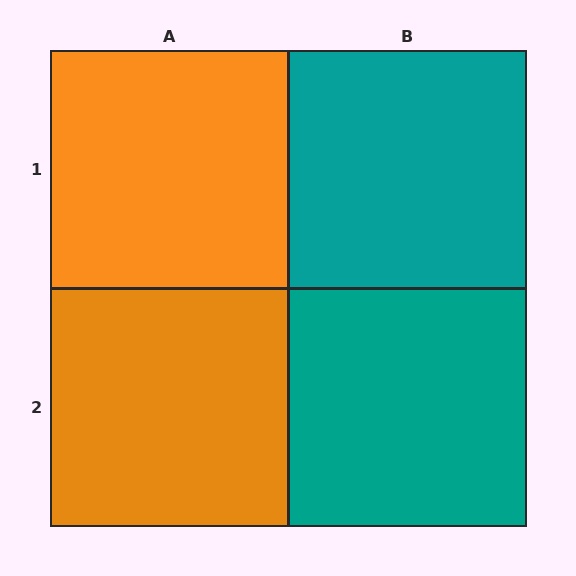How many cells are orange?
2 cells are orange.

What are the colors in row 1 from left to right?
Orange, teal.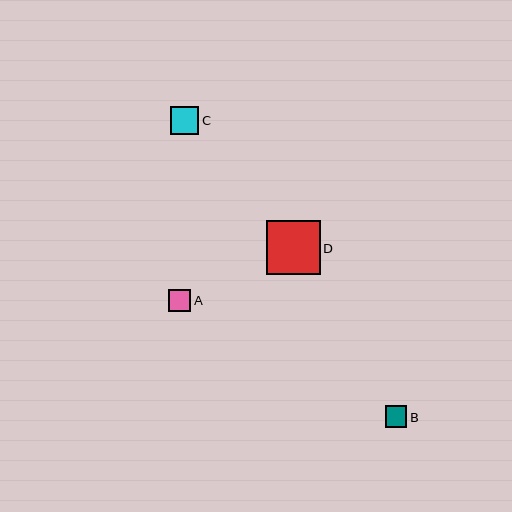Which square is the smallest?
Square B is the smallest with a size of approximately 21 pixels.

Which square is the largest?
Square D is the largest with a size of approximately 54 pixels.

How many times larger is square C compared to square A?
Square C is approximately 1.3 times the size of square A.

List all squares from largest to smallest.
From largest to smallest: D, C, A, B.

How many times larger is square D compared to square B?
Square D is approximately 2.5 times the size of square B.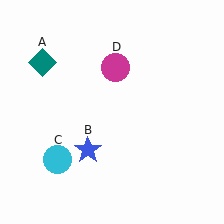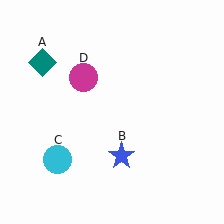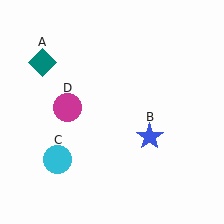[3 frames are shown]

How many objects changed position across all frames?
2 objects changed position: blue star (object B), magenta circle (object D).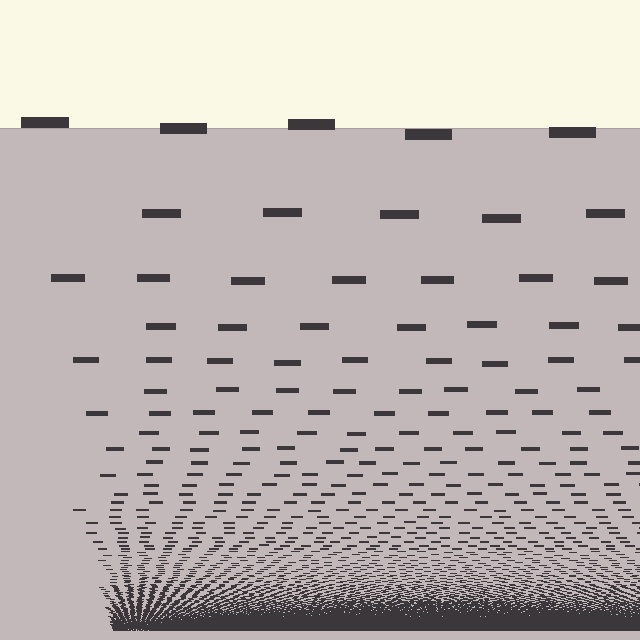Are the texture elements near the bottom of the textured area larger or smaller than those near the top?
Smaller. The gradient is inverted — elements near the bottom are smaller and denser.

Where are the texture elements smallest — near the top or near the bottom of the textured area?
Near the bottom.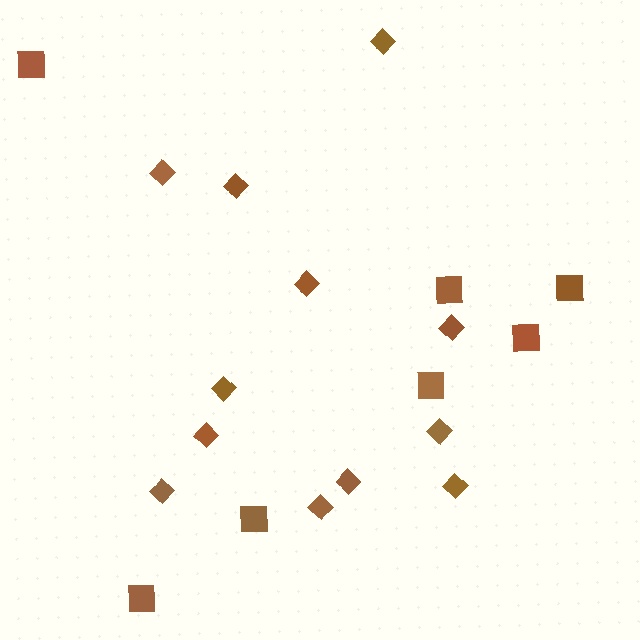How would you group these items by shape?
There are 2 groups: one group of squares (7) and one group of diamonds (12).